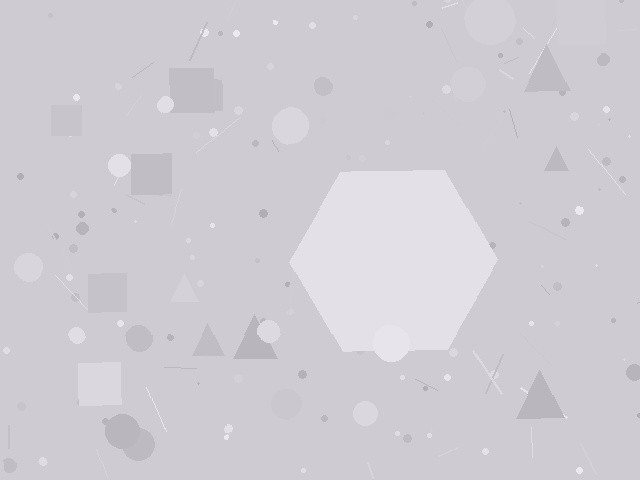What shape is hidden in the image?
A hexagon is hidden in the image.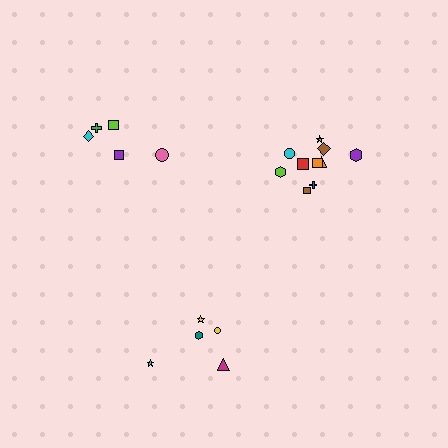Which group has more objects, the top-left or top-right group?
The top-right group.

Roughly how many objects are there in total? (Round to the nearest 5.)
Roughly 20 objects in total.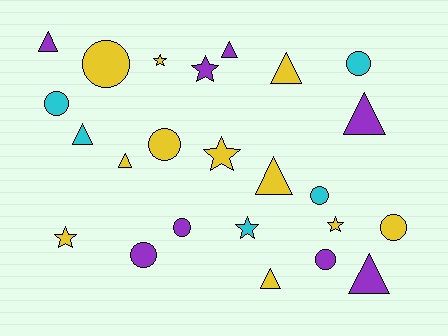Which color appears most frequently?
Yellow, with 11 objects.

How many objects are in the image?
There are 24 objects.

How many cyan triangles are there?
There is 1 cyan triangle.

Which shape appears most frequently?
Circle, with 9 objects.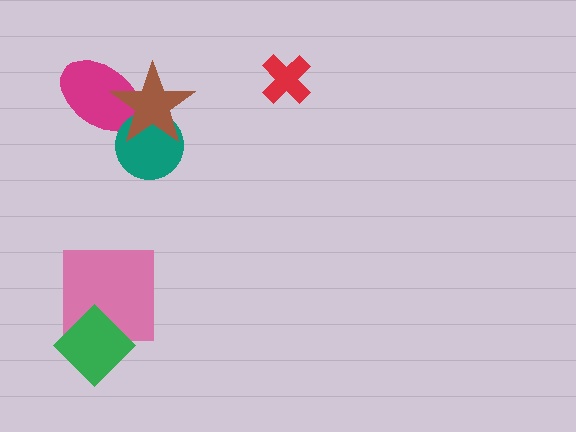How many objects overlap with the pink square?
1 object overlaps with the pink square.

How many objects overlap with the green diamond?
1 object overlaps with the green diamond.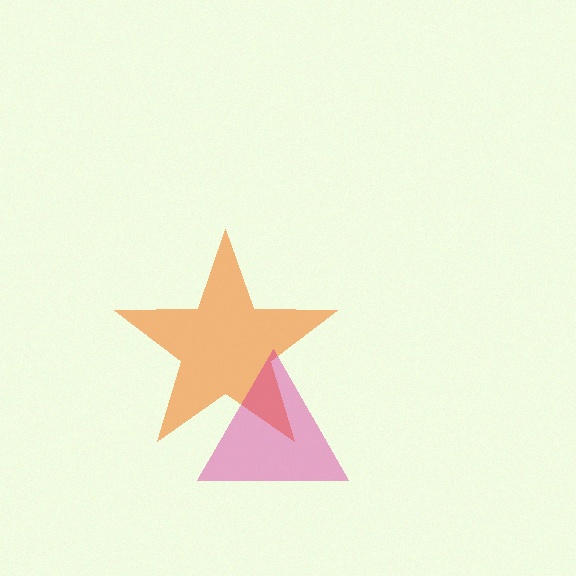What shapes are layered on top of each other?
The layered shapes are: an orange star, a magenta triangle.